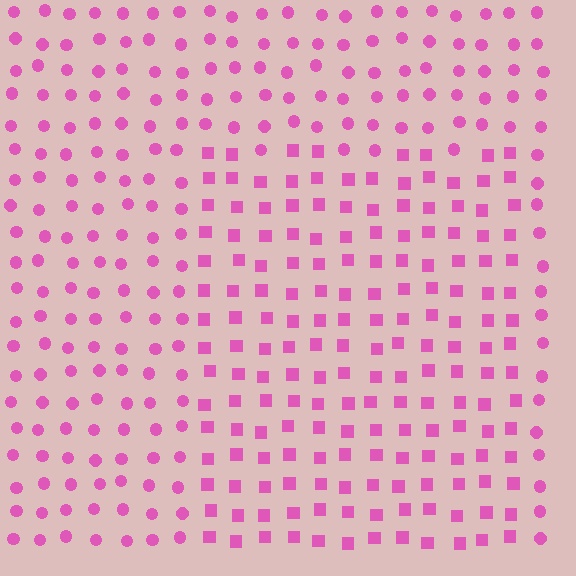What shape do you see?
I see a rectangle.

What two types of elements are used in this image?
The image uses squares inside the rectangle region and circles outside it.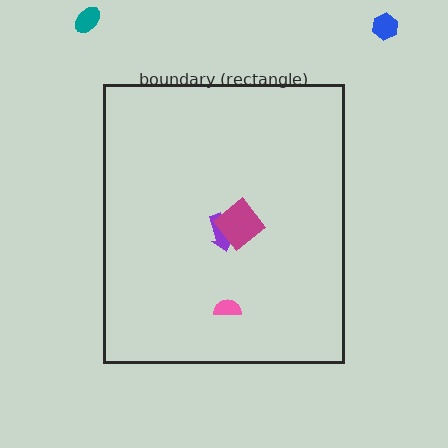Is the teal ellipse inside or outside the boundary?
Outside.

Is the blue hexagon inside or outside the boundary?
Outside.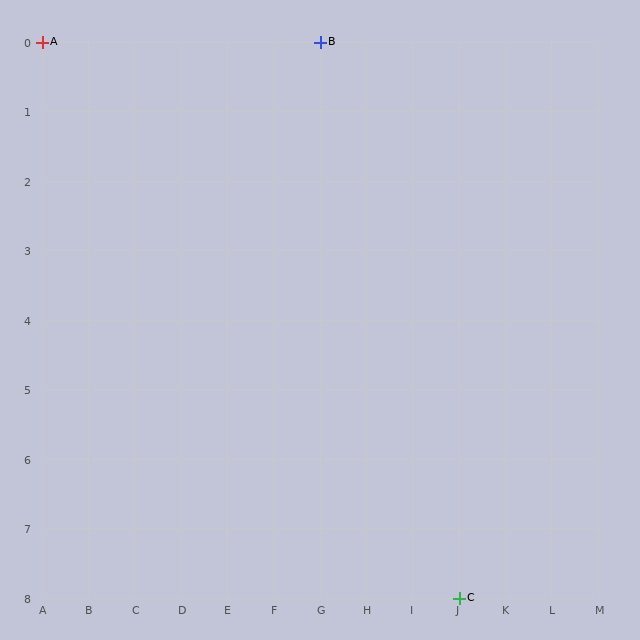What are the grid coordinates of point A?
Point A is at grid coordinates (A, 0).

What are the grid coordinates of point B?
Point B is at grid coordinates (G, 0).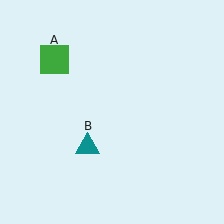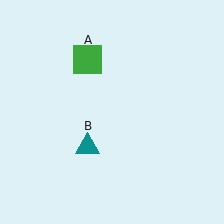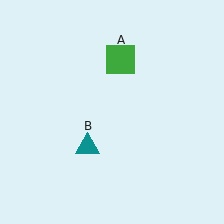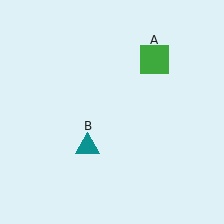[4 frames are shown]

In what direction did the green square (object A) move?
The green square (object A) moved right.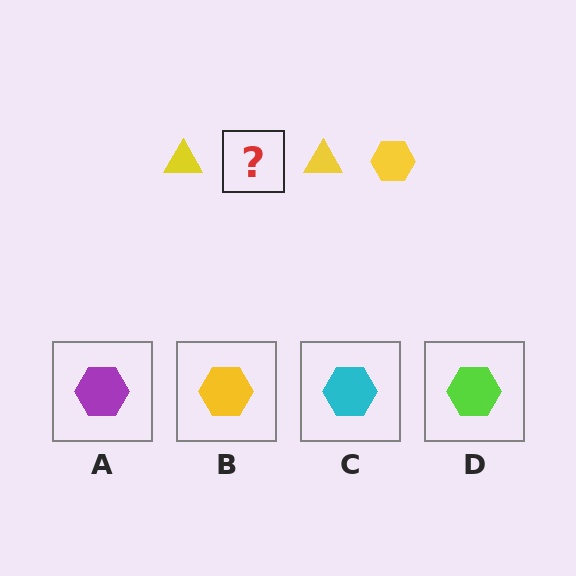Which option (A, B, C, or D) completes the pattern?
B.